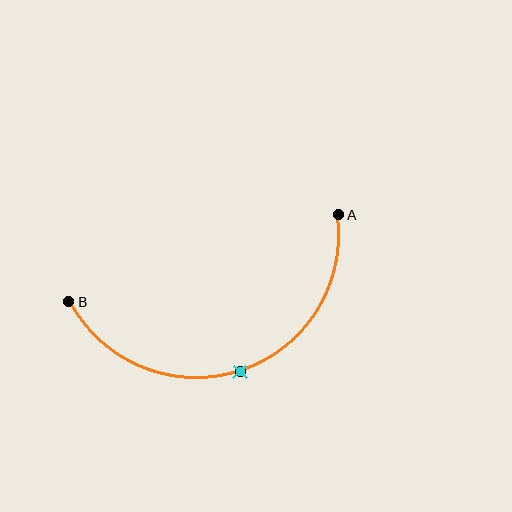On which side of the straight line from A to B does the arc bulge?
The arc bulges below the straight line connecting A and B.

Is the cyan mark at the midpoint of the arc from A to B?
Yes. The cyan mark lies on the arc at equal arc-length from both A and B — it is the arc midpoint.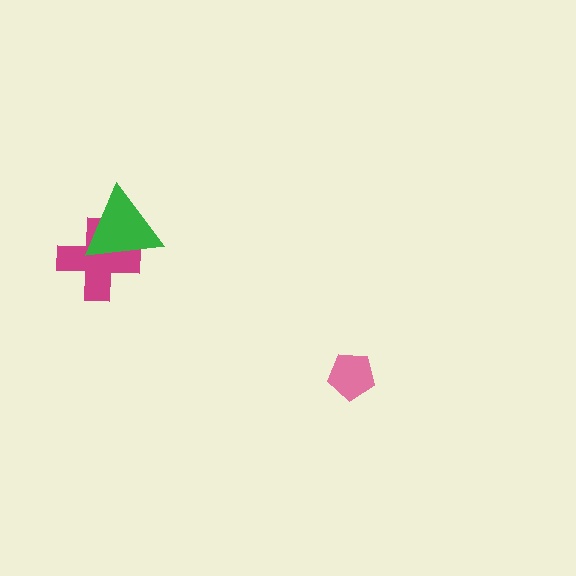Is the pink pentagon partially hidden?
No, no other shape covers it.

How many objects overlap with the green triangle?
1 object overlaps with the green triangle.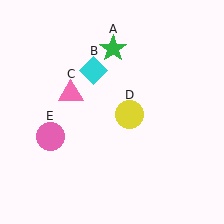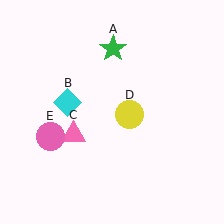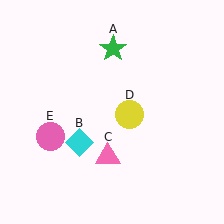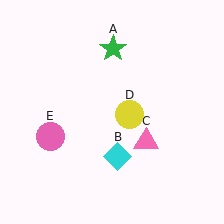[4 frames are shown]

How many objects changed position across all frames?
2 objects changed position: cyan diamond (object B), pink triangle (object C).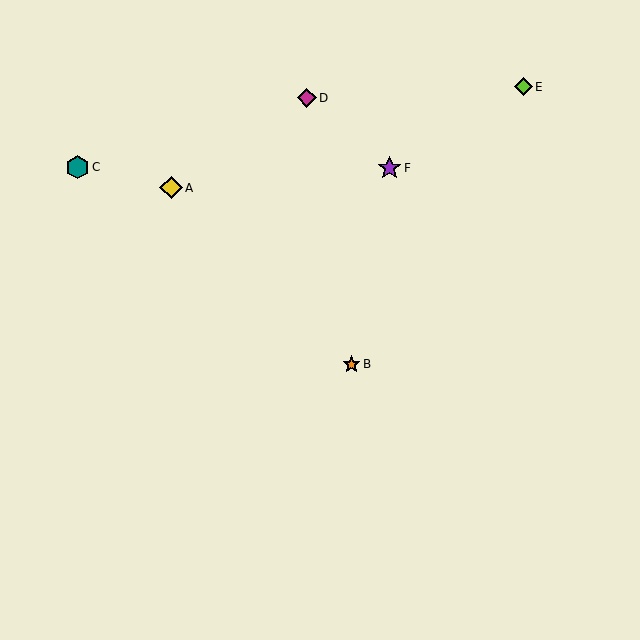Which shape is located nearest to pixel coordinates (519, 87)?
The lime diamond (labeled E) at (523, 87) is nearest to that location.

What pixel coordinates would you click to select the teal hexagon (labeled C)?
Click at (78, 167) to select the teal hexagon C.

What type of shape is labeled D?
Shape D is a magenta diamond.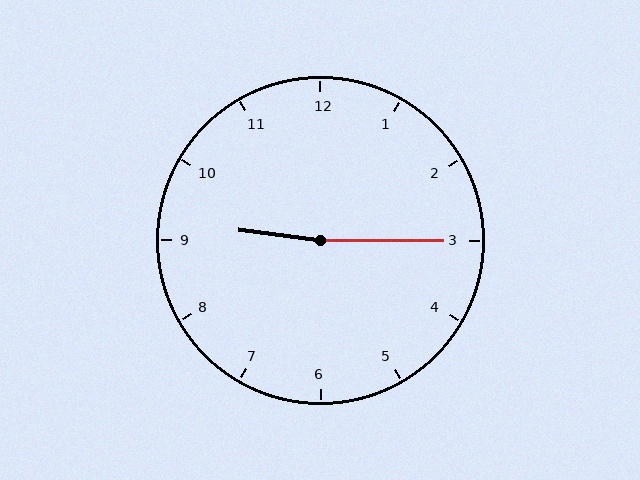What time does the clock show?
9:15.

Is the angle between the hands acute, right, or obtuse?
It is obtuse.